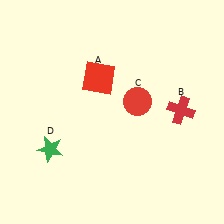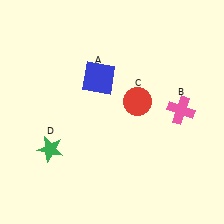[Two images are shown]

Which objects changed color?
A changed from red to blue. B changed from red to pink.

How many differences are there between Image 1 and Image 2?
There are 2 differences between the two images.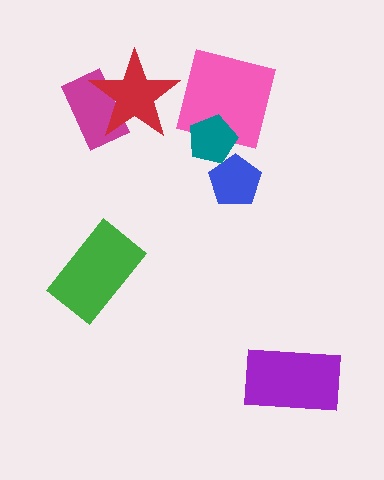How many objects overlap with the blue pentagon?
1 object overlaps with the blue pentagon.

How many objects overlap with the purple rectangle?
0 objects overlap with the purple rectangle.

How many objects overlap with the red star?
1 object overlaps with the red star.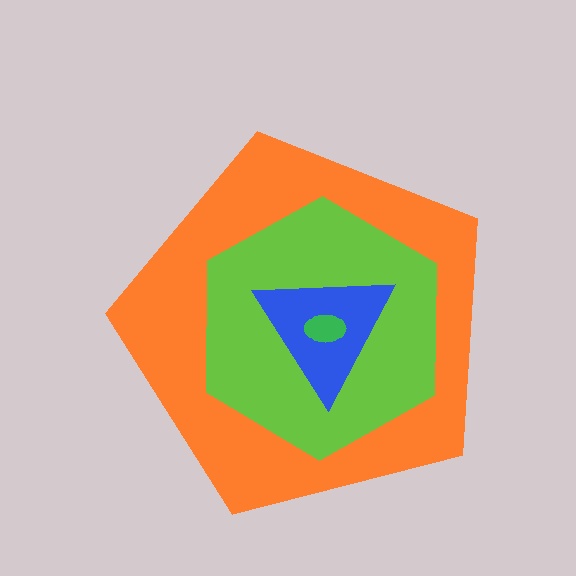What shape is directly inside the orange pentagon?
The lime hexagon.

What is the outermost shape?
The orange pentagon.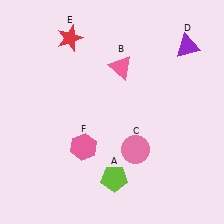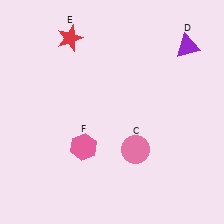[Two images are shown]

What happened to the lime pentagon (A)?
The lime pentagon (A) was removed in Image 2. It was in the bottom-right area of Image 1.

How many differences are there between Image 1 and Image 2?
There are 2 differences between the two images.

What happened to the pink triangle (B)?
The pink triangle (B) was removed in Image 2. It was in the top-right area of Image 1.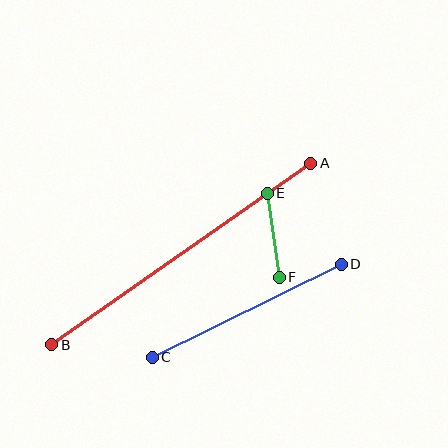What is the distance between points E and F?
The distance is approximately 85 pixels.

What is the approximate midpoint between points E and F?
The midpoint is at approximately (273, 235) pixels.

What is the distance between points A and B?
The distance is approximately 316 pixels.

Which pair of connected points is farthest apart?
Points A and B are farthest apart.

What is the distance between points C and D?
The distance is approximately 211 pixels.